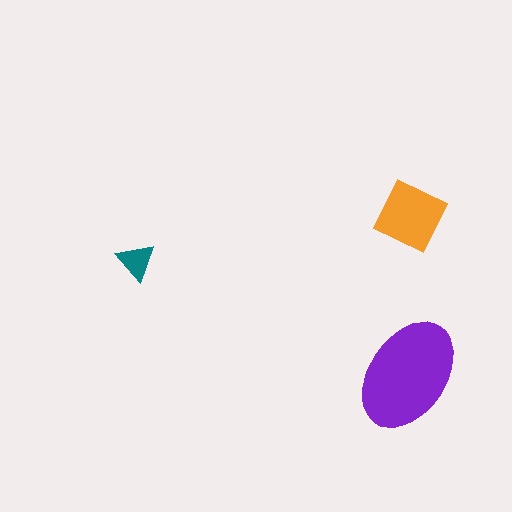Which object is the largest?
The purple ellipse.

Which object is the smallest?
The teal triangle.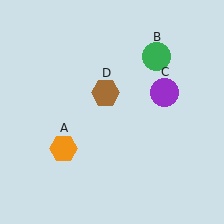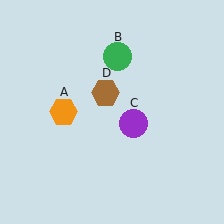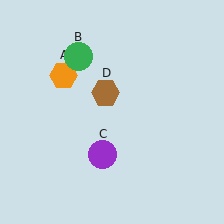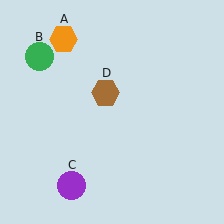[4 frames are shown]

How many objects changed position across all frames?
3 objects changed position: orange hexagon (object A), green circle (object B), purple circle (object C).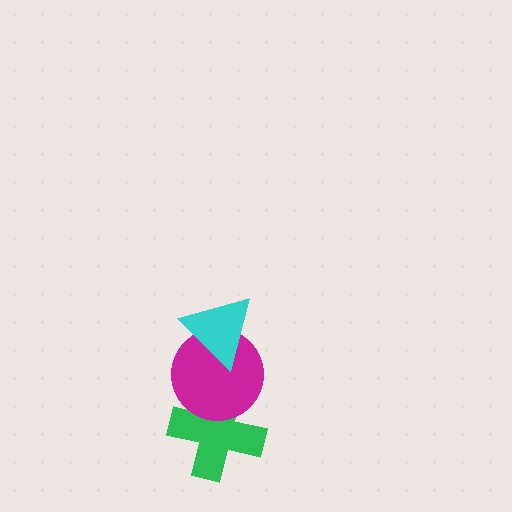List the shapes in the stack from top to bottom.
From top to bottom: the cyan triangle, the magenta circle, the green cross.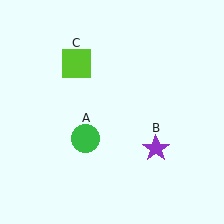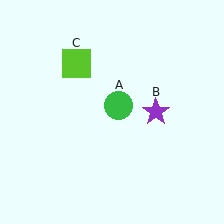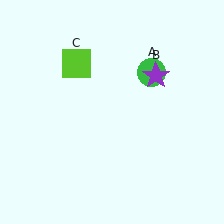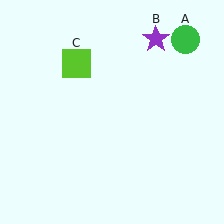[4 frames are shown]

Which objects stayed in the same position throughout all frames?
Lime square (object C) remained stationary.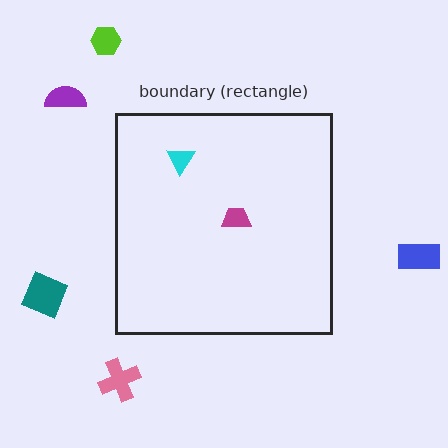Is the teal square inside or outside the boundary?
Outside.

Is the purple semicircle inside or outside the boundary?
Outside.